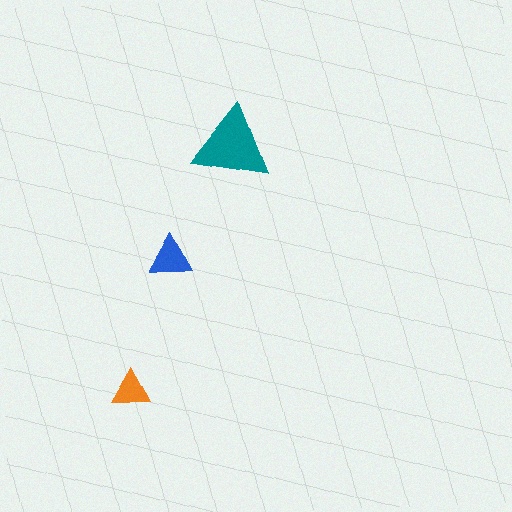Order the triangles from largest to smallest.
the teal one, the blue one, the orange one.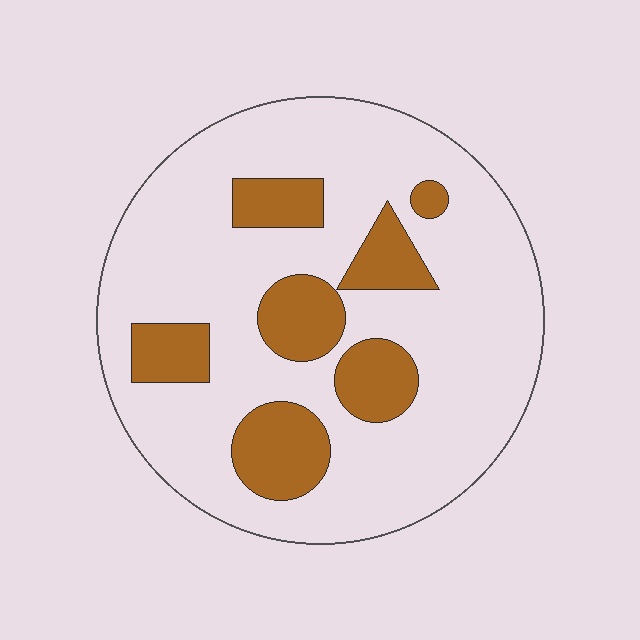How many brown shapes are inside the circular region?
7.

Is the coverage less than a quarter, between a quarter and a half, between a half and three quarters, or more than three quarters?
Less than a quarter.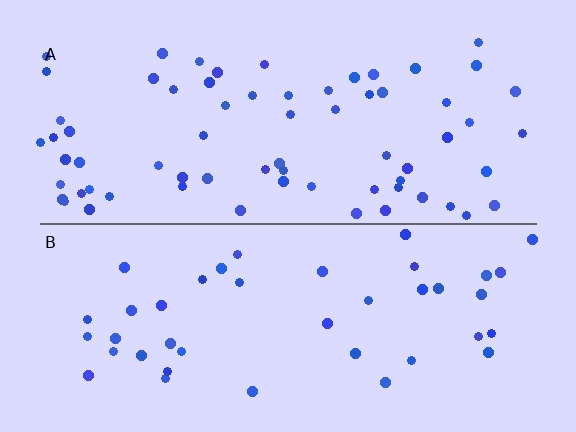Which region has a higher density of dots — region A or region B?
A (the top).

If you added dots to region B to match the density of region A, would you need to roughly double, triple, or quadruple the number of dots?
Approximately double.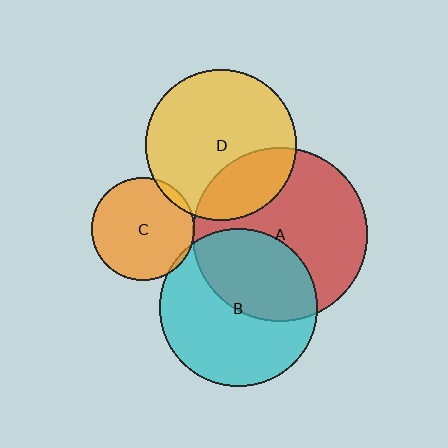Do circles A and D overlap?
Yes.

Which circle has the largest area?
Circle A (red).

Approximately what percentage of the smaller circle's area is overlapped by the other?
Approximately 25%.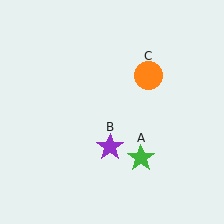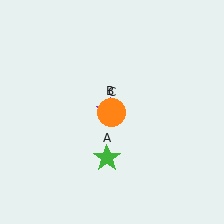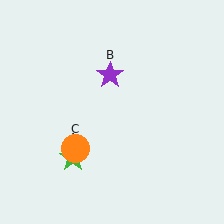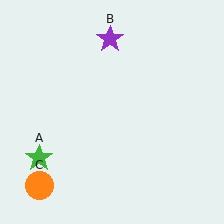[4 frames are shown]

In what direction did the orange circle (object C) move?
The orange circle (object C) moved down and to the left.